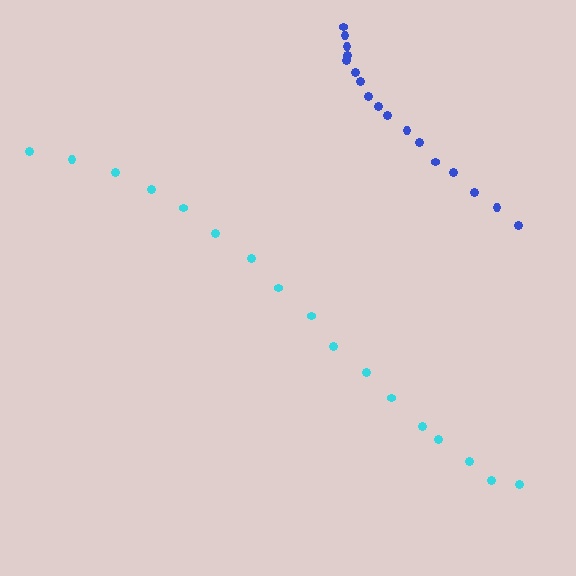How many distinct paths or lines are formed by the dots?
There are 2 distinct paths.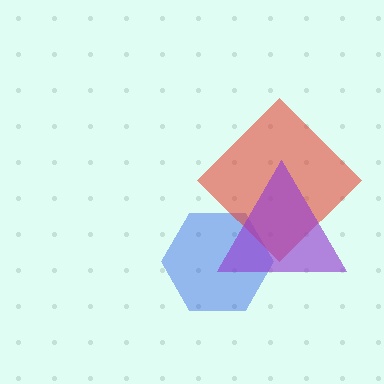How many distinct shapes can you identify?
There are 3 distinct shapes: a blue hexagon, a red diamond, a purple triangle.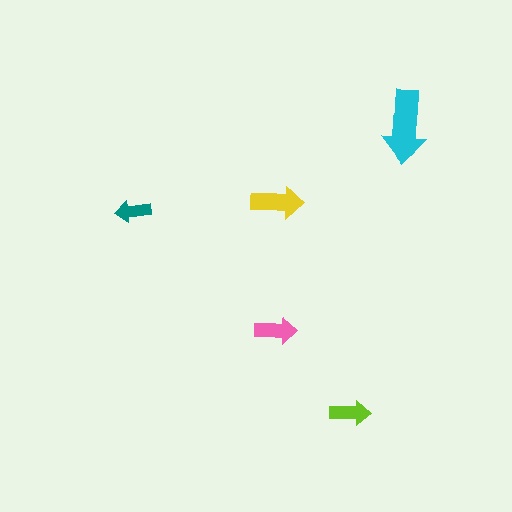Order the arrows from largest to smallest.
the cyan one, the yellow one, the pink one, the lime one, the teal one.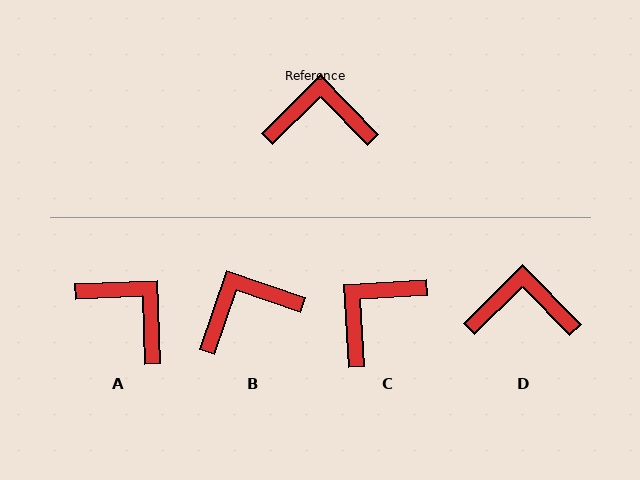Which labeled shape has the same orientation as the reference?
D.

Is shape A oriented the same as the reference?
No, it is off by about 42 degrees.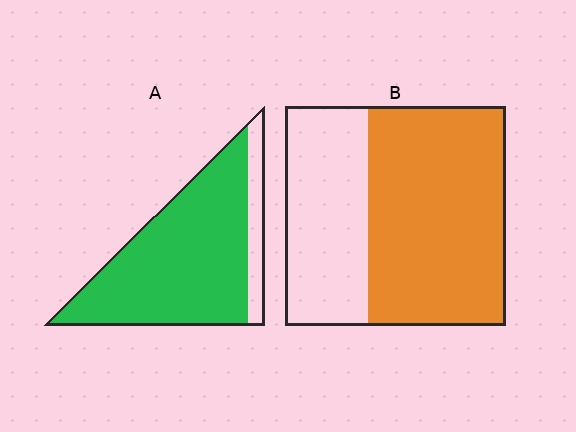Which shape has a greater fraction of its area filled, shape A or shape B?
Shape A.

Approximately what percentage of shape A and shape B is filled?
A is approximately 85% and B is approximately 60%.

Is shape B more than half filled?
Yes.